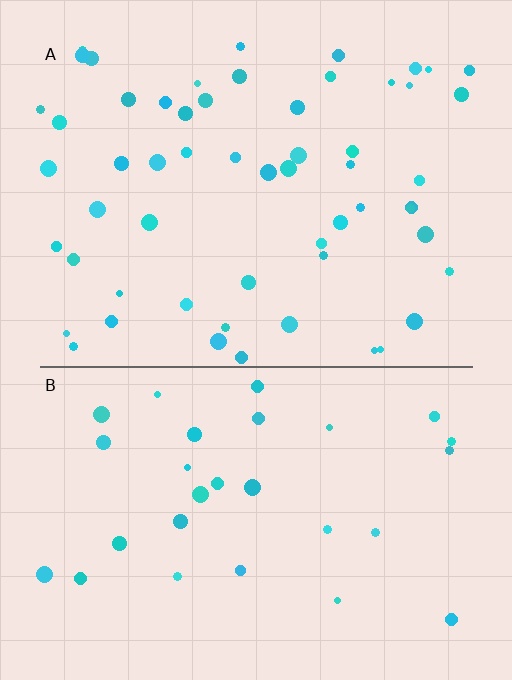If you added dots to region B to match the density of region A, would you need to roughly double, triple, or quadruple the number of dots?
Approximately double.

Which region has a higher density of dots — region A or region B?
A (the top).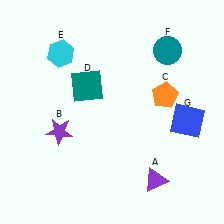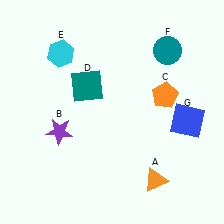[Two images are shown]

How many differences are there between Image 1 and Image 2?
There is 1 difference between the two images.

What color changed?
The triangle (A) changed from purple in Image 1 to orange in Image 2.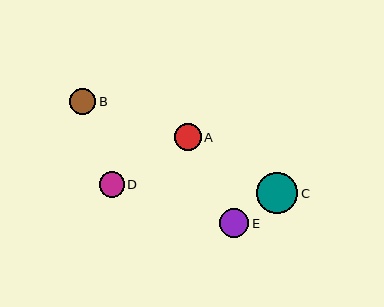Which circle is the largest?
Circle C is the largest with a size of approximately 41 pixels.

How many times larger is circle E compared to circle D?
Circle E is approximately 1.2 times the size of circle D.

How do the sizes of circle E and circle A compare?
Circle E and circle A are approximately the same size.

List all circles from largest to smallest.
From largest to smallest: C, E, A, B, D.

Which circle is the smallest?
Circle D is the smallest with a size of approximately 25 pixels.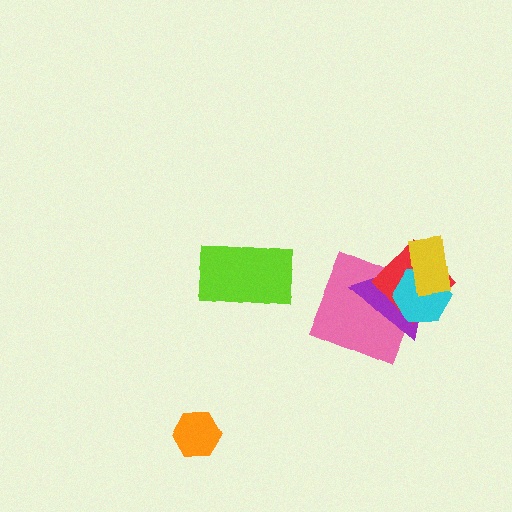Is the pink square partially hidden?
Yes, it is partially covered by another shape.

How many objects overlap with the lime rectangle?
0 objects overlap with the lime rectangle.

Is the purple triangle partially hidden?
Yes, it is partially covered by another shape.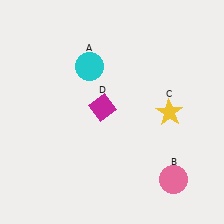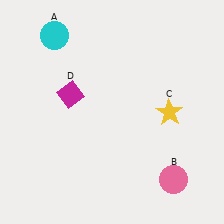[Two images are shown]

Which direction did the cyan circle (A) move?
The cyan circle (A) moved left.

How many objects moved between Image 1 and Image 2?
2 objects moved between the two images.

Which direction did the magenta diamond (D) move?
The magenta diamond (D) moved left.